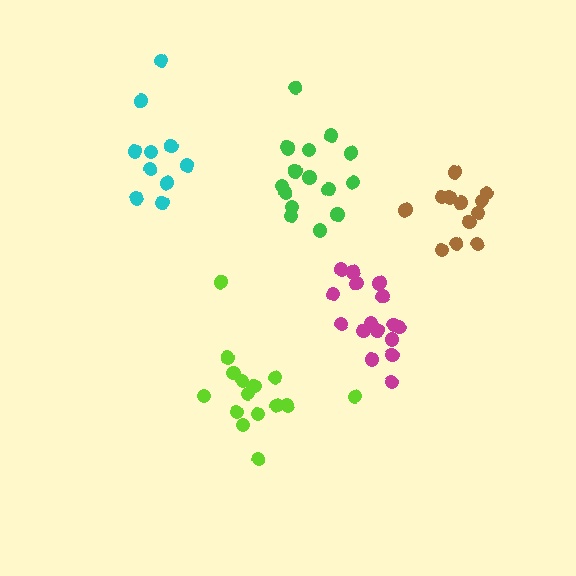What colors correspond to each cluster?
The clusters are colored: green, cyan, magenta, lime, brown.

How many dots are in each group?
Group 1: 16 dots, Group 2: 10 dots, Group 3: 16 dots, Group 4: 15 dots, Group 5: 12 dots (69 total).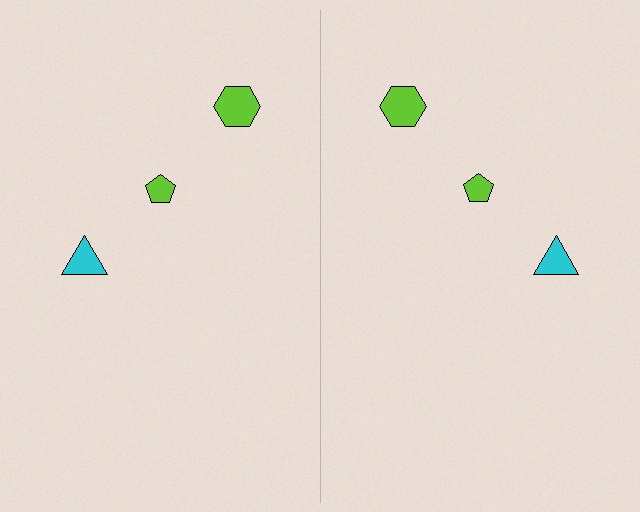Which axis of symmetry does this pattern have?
The pattern has a vertical axis of symmetry running through the center of the image.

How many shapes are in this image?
There are 6 shapes in this image.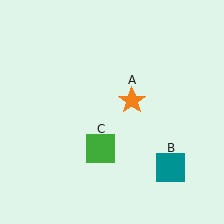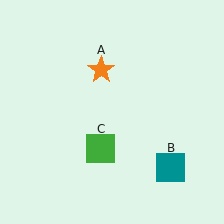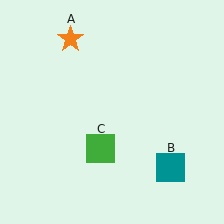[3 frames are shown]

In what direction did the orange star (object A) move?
The orange star (object A) moved up and to the left.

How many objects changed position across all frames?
1 object changed position: orange star (object A).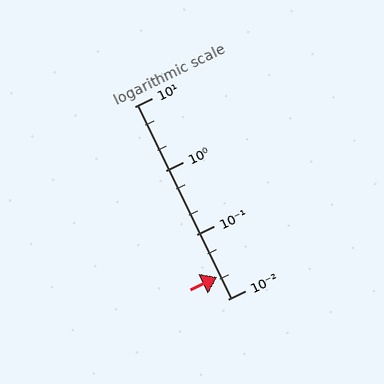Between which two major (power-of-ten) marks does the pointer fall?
The pointer is between 0.01 and 0.1.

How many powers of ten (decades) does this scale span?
The scale spans 3 decades, from 0.01 to 10.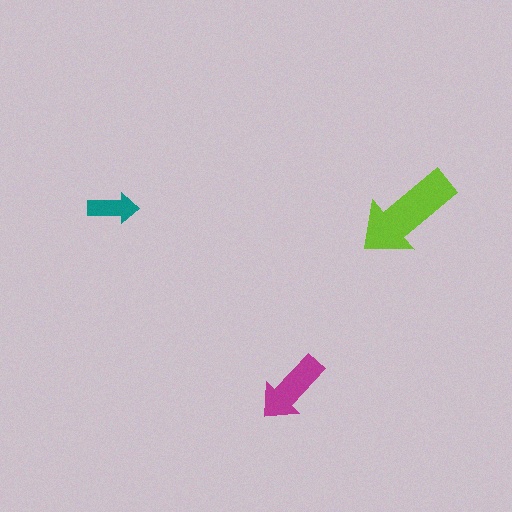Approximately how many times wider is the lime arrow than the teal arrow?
About 2 times wider.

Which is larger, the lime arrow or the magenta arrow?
The lime one.